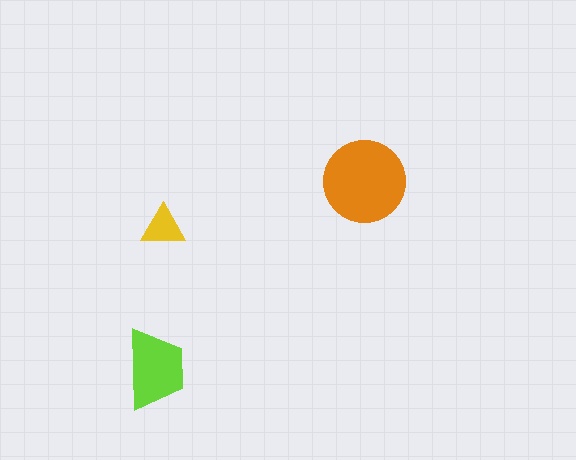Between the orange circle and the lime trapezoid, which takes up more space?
The orange circle.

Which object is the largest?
The orange circle.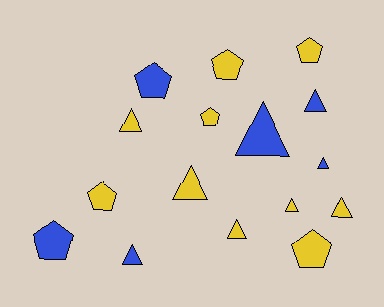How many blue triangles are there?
There are 4 blue triangles.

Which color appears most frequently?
Yellow, with 10 objects.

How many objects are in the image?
There are 16 objects.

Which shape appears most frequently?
Triangle, with 9 objects.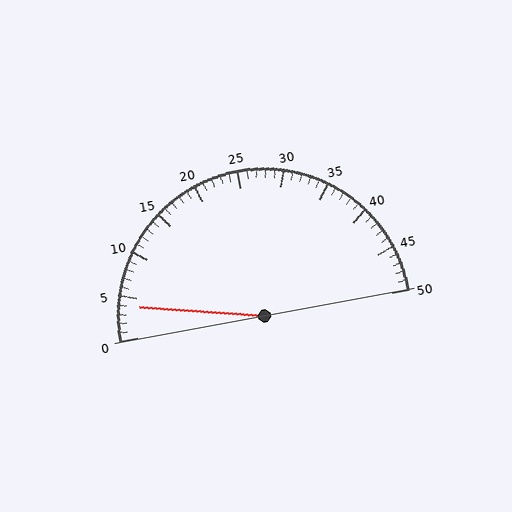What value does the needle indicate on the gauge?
The needle indicates approximately 4.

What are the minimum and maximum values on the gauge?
The gauge ranges from 0 to 50.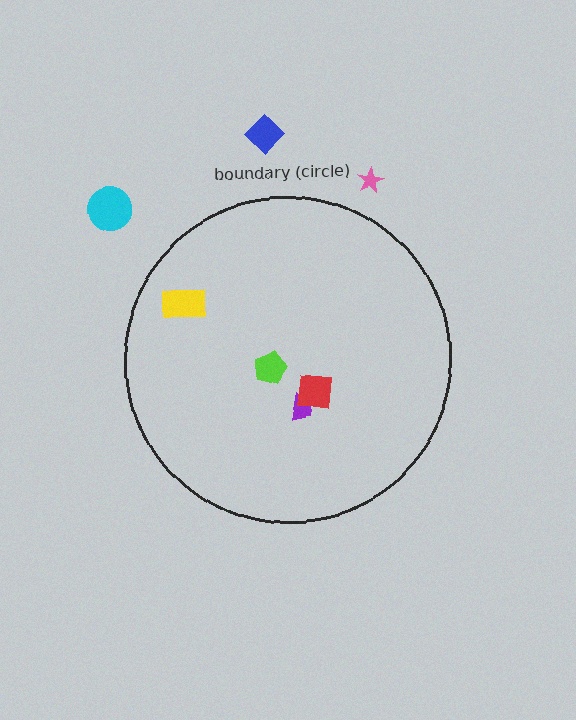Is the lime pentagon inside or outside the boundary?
Inside.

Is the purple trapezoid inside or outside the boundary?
Inside.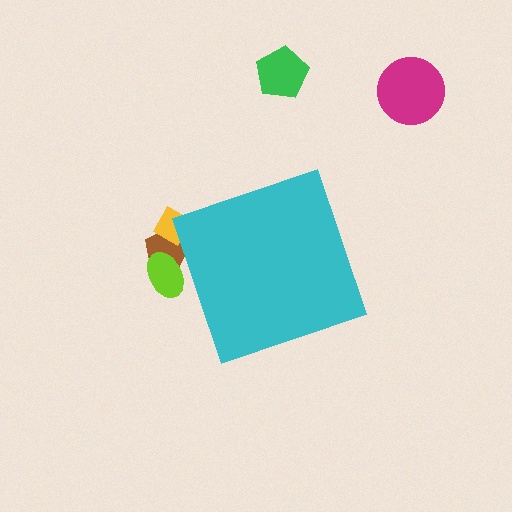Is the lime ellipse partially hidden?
Yes, the lime ellipse is partially hidden behind the cyan diamond.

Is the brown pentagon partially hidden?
Yes, the brown pentagon is partially hidden behind the cyan diamond.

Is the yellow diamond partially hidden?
Yes, the yellow diamond is partially hidden behind the cyan diamond.